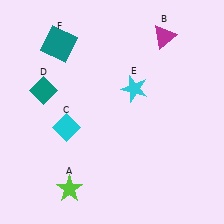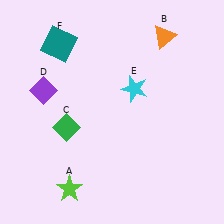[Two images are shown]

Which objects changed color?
B changed from magenta to orange. C changed from cyan to green. D changed from teal to purple.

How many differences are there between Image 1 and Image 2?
There are 3 differences between the two images.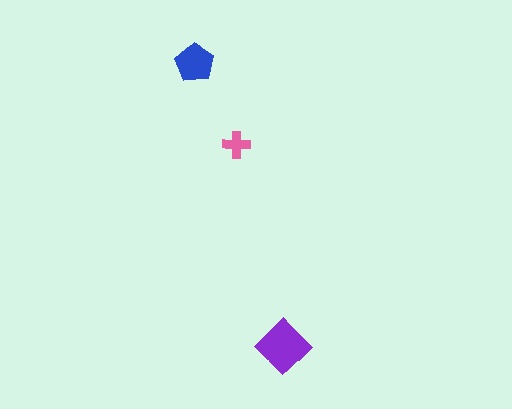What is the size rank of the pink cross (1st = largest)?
3rd.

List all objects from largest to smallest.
The purple diamond, the blue pentagon, the pink cross.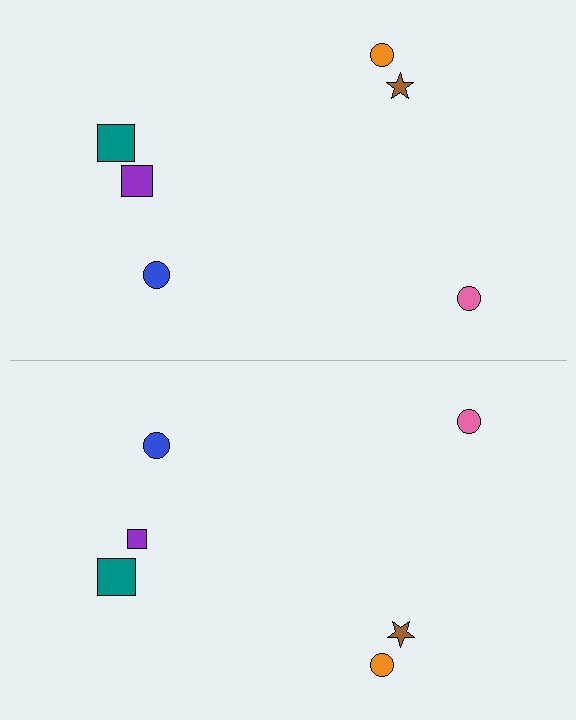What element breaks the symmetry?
The purple square on the bottom side has a different size than its mirror counterpart.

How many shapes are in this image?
There are 12 shapes in this image.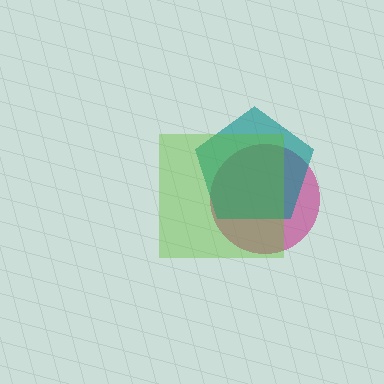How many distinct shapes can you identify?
There are 3 distinct shapes: a magenta circle, a teal pentagon, a lime square.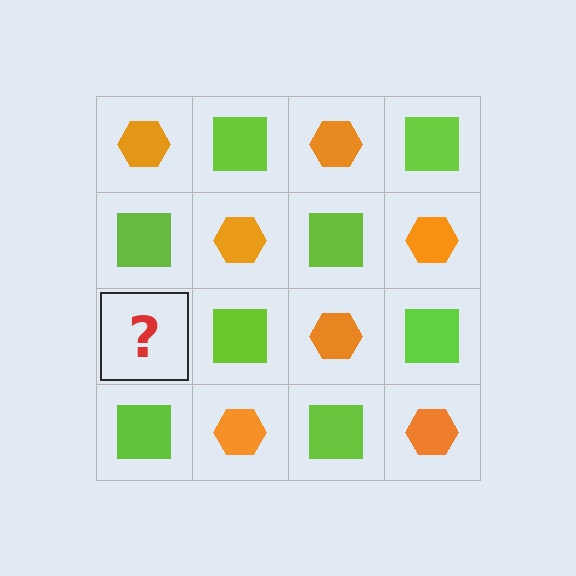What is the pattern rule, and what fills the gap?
The rule is that it alternates orange hexagon and lime square in a checkerboard pattern. The gap should be filled with an orange hexagon.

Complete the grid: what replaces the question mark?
The question mark should be replaced with an orange hexagon.